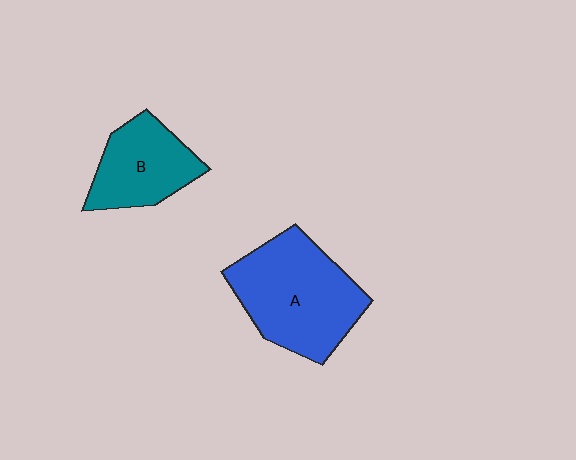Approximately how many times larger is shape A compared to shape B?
Approximately 1.6 times.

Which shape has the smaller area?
Shape B (teal).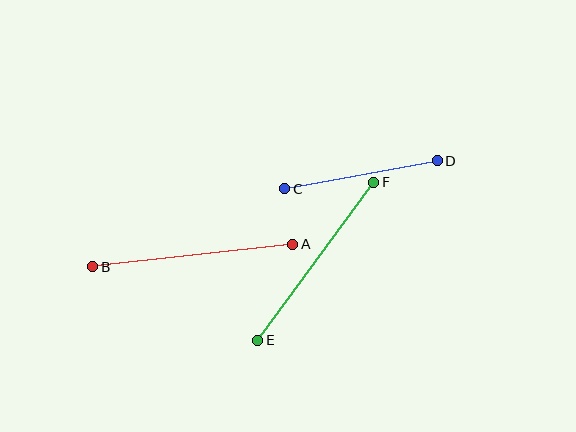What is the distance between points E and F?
The distance is approximately 196 pixels.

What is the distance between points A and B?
The distance is approximately 201 pixels.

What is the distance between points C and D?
The distance is approximately 155 pixels.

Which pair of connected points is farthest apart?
Points A and B are farthest apart.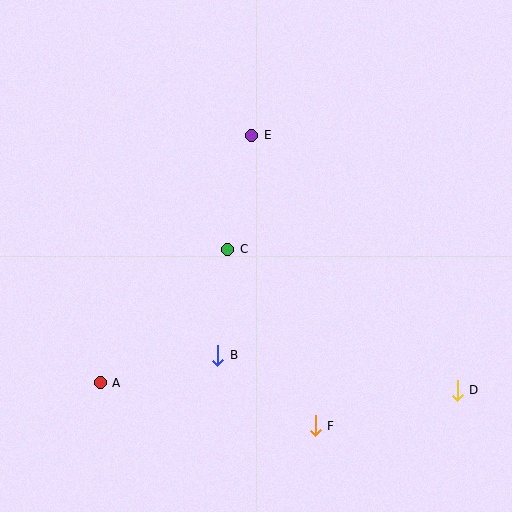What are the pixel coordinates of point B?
Point B is at (218, 356).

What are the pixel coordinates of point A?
Point A is at (100, 383).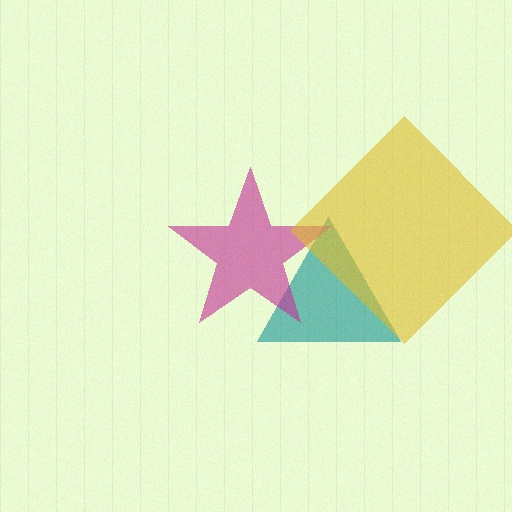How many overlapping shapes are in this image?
There are 3 overlapping shapes in the image.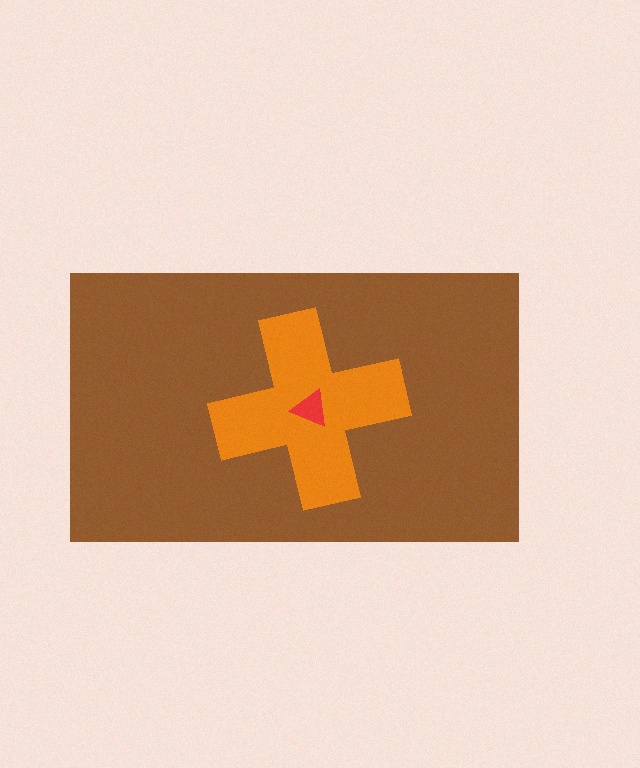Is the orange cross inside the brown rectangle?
Yes.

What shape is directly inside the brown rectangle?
The orange cross.